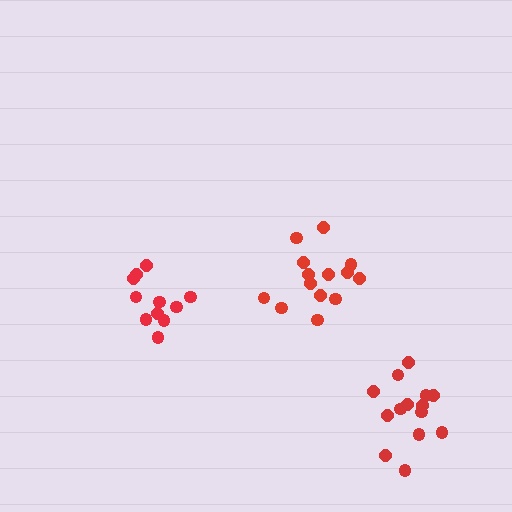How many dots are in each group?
Group 1: 14 dots, Group 2: 11 dots, Group 3: 14 dots (39 total).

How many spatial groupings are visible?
There are 3 spatial groupings.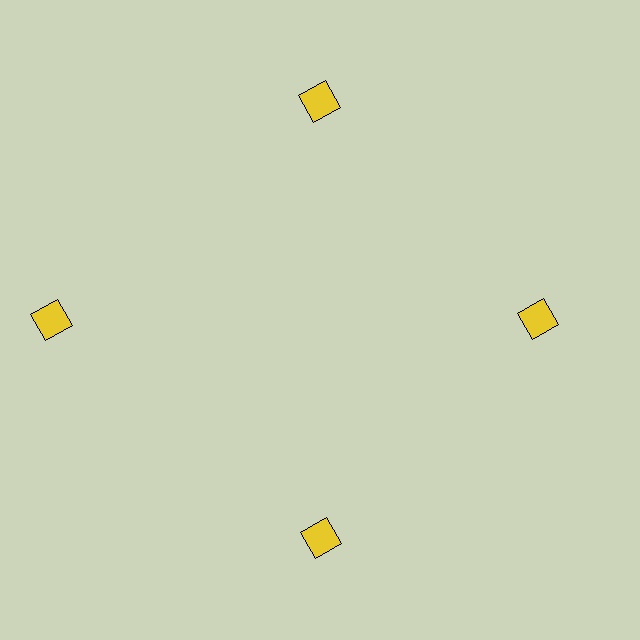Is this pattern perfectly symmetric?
No. The 4 yellow diamonds are arranged in a ring, but one element near the 9 o'clock position is pushed outward from the center, breaking the 4-fold rotational symmetry.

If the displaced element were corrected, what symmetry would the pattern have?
It would have 4-fold rotational symmetry — the pattern would map onto itself every 90 degrees.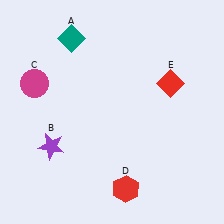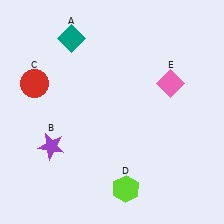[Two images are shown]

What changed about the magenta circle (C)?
In Image 1, C is magenta. In Image 2, it changed to red.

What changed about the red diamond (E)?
In Image 1, E is red. In Image 2, it changed to pink.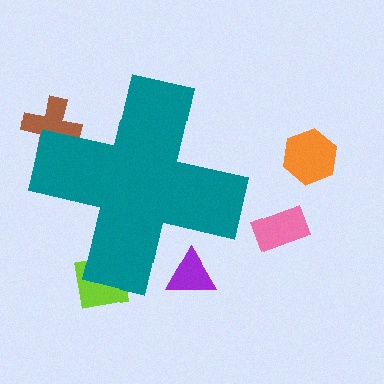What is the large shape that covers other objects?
A teal cross.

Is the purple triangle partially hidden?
Yes, the purple triangle is partially hidden behind the teal cross.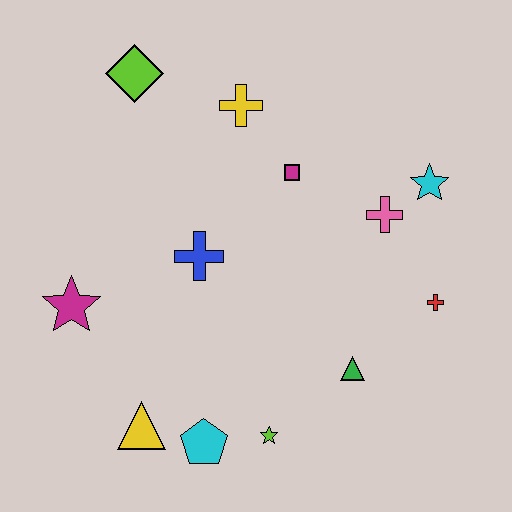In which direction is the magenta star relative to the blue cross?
The magenta star is to the left of the blue cross.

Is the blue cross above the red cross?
Yes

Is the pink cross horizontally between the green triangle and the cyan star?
Yes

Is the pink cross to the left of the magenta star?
No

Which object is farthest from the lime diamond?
The lime star is farthest from the lime diamond.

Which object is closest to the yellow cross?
The magenta square is closest to the yellow cross.